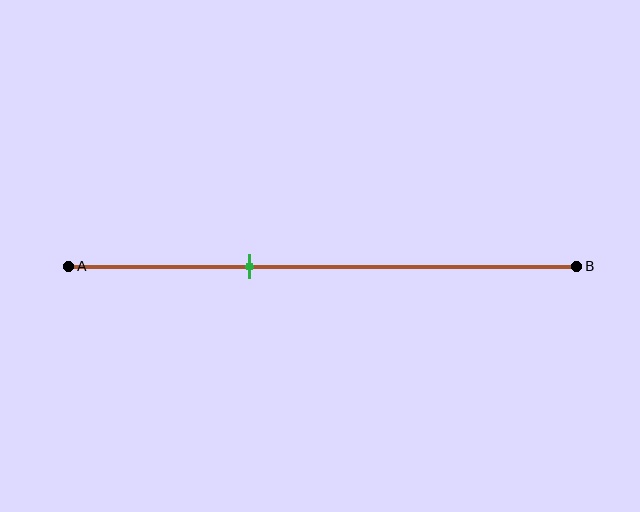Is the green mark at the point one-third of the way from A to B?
Yes, the mark is approximately at the one-third point.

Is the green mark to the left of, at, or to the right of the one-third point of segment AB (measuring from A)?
The green mark is approximately at the one-third point of segment AB.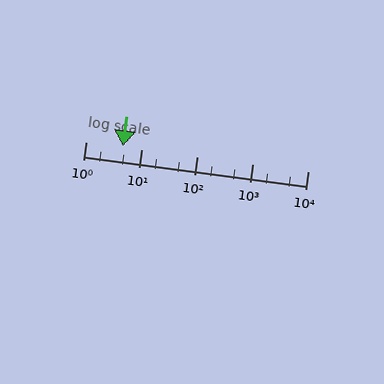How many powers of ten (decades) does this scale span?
The scale spans 4 decades, from 1 to 10000.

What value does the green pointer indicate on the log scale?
The pointer indicates approximately 4.7.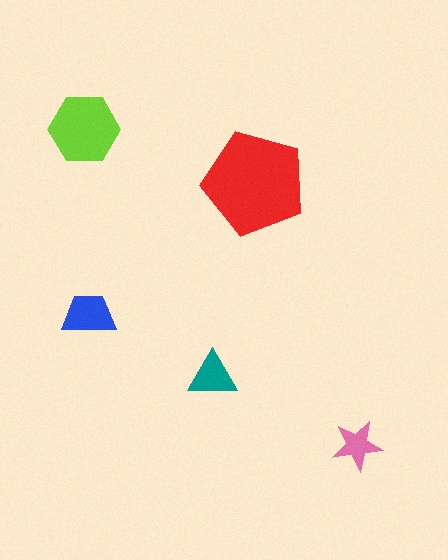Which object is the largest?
The red pentagon.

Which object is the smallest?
The pink star.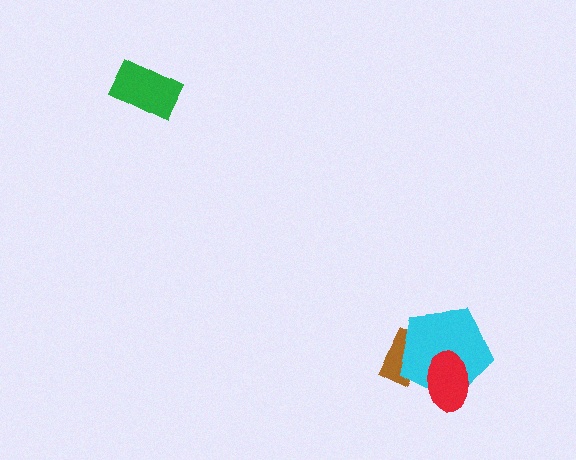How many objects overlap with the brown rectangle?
2 objects overlap with the brown rectangle.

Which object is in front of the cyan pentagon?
The red ellipse is in front of the cyan pentagon.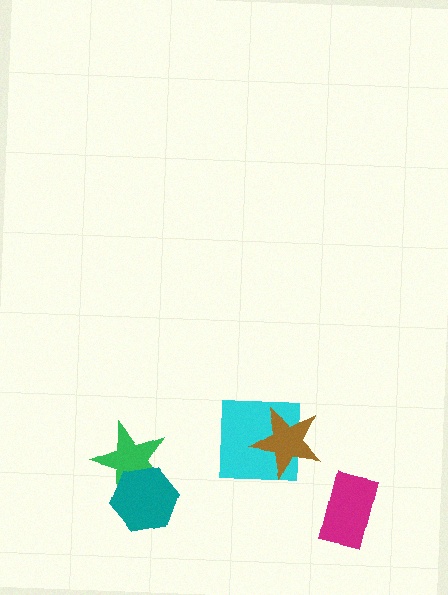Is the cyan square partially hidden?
Yes, it is partially covered by another shape.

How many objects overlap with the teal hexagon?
1 object overlaps with the teal hexagon.